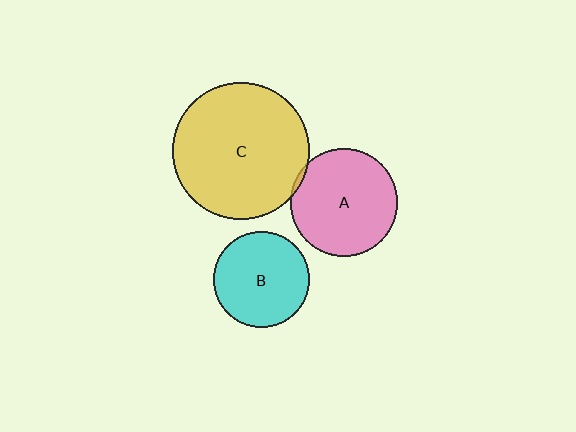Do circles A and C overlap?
Yes.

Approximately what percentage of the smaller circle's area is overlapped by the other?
Approximately 5%.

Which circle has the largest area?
Circle C (yellow).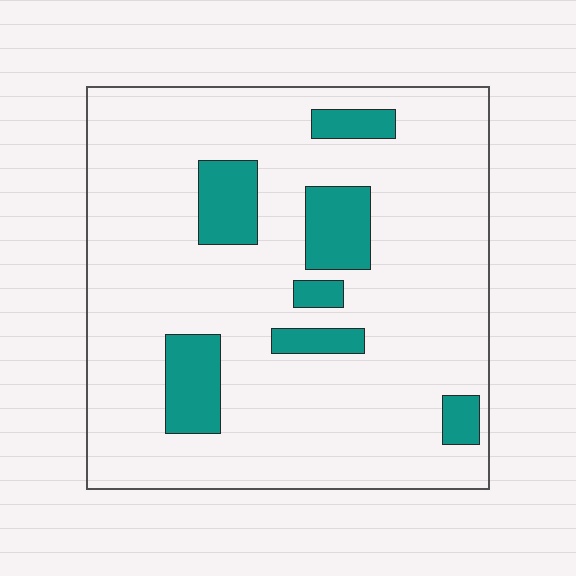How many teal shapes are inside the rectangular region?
7.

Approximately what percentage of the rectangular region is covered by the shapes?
Approximately 15%.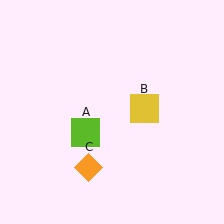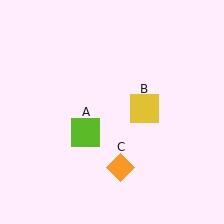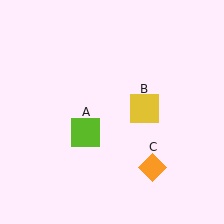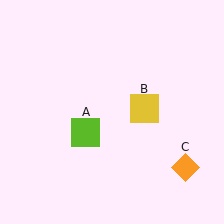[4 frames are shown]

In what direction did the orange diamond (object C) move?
The orange diamond (object C) moved right.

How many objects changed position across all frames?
1 object changed position: orange diamond (object C).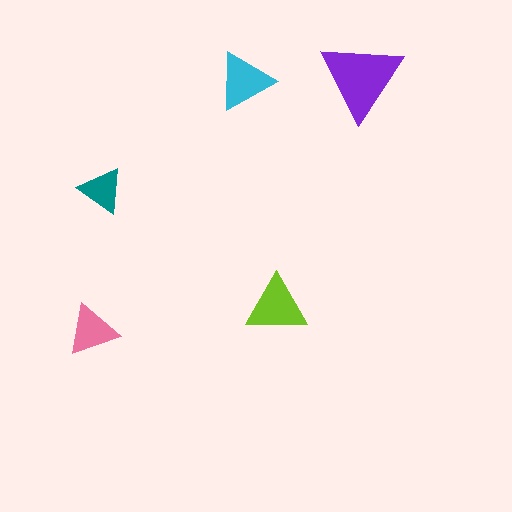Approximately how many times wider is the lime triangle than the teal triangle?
About 1.5 times wider.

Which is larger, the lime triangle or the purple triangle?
The purple one.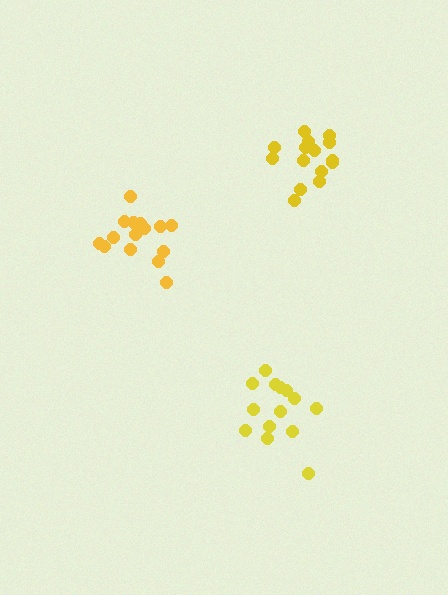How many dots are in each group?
Group 1: 14 dots, Group 2: 15 dots, Group 3: 15 dots (44 total).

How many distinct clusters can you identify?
There are 3 distinct clusters.